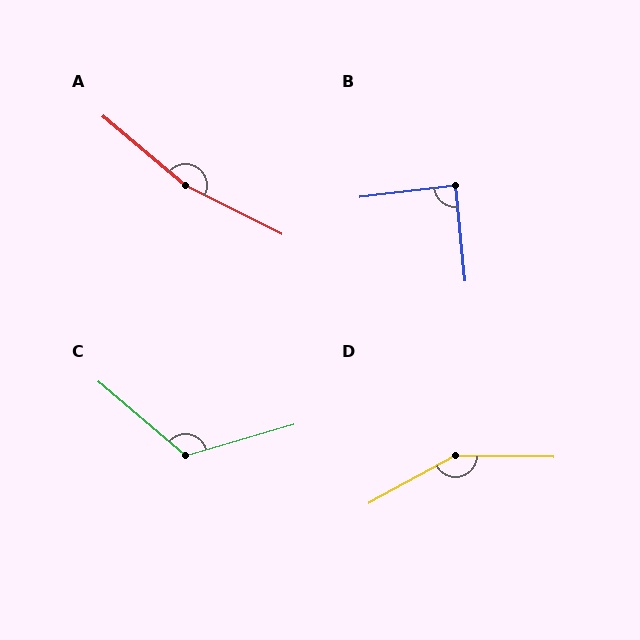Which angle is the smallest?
B, at approximately 89 degrees.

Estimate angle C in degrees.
Approximately 123 degrees.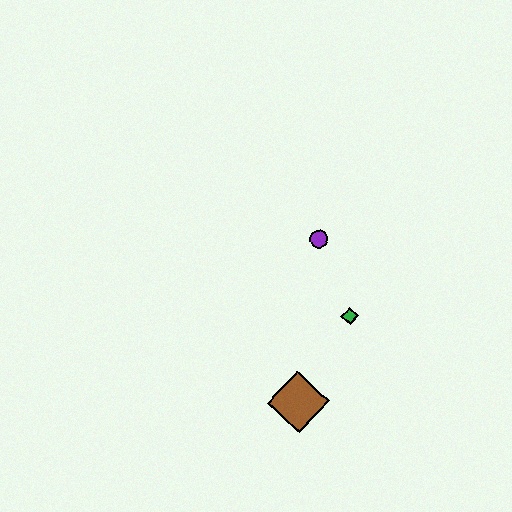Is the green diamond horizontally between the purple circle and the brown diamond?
No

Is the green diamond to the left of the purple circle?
No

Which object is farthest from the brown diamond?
The purple circle is farthest from the brown diamond.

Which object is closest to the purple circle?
The green diamond is closest to the purple circle.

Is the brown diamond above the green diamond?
No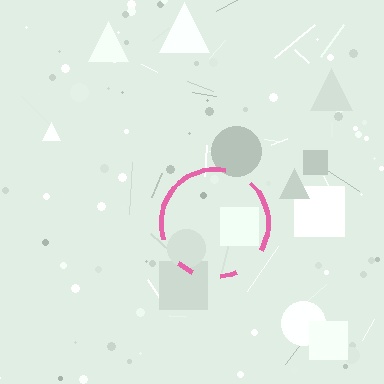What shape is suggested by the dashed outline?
The dashed outline suggests a circle.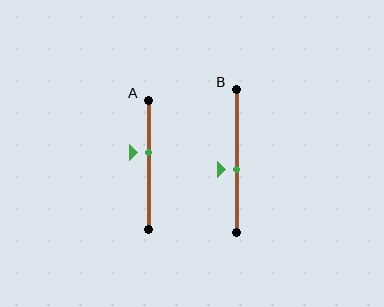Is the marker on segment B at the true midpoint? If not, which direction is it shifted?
No, the marker on segment B is shifted downward by about 6% of the segment length.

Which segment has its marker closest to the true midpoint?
Segment B has its marker closest to the true midpoint.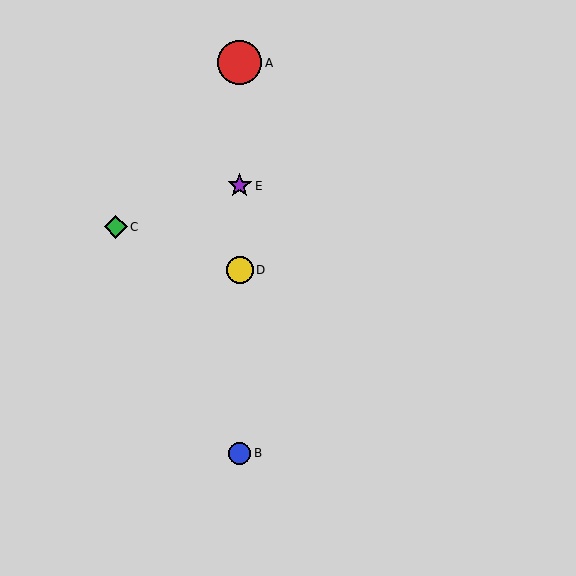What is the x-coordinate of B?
Object B is at x≈240.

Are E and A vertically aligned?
Yes, both are at x≈240.